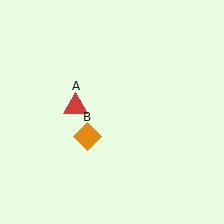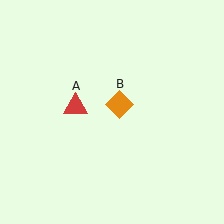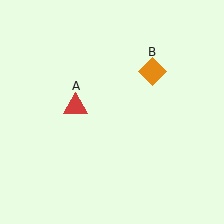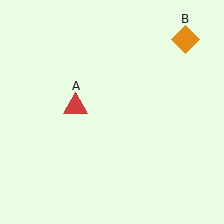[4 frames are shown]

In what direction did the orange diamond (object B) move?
The orange diamond (object B) moved up and to the right.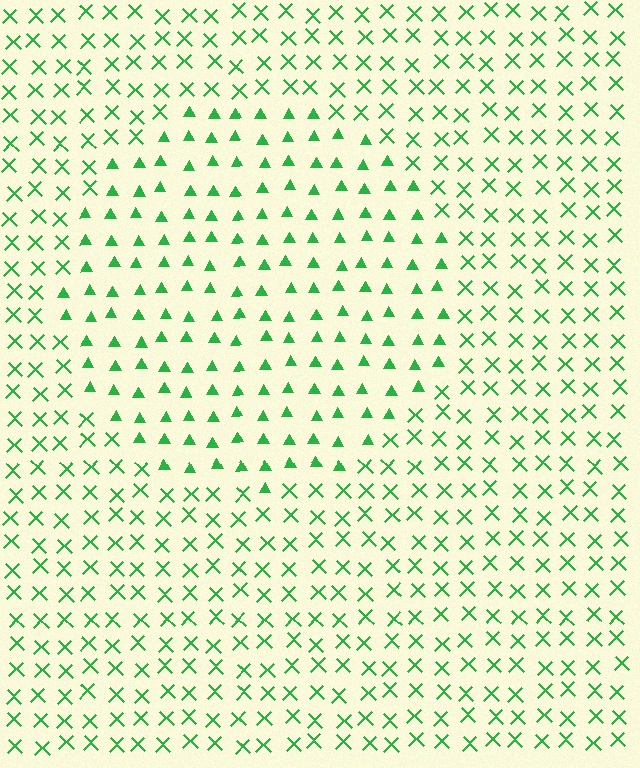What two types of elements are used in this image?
The image uses triangles inside the circle region and X marks outside it.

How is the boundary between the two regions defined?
The boundary is defined by a change in element shape: triangles inside vs. X marks outside. All elements share the same color and spacing.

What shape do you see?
I see a circle.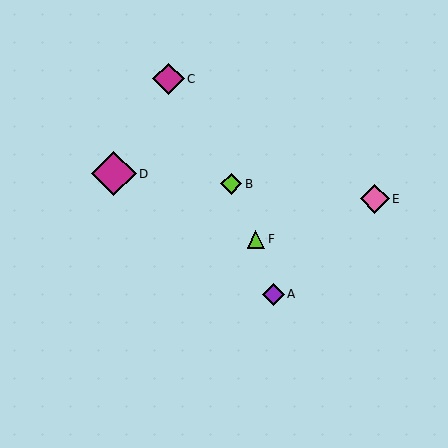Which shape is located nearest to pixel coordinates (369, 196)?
The pink diamond (labeled E) at (375, 199) is nearest to that location.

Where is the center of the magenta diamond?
The center of the magenta diamond is at (169, 79).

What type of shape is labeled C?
Shape C is a magenta diamond.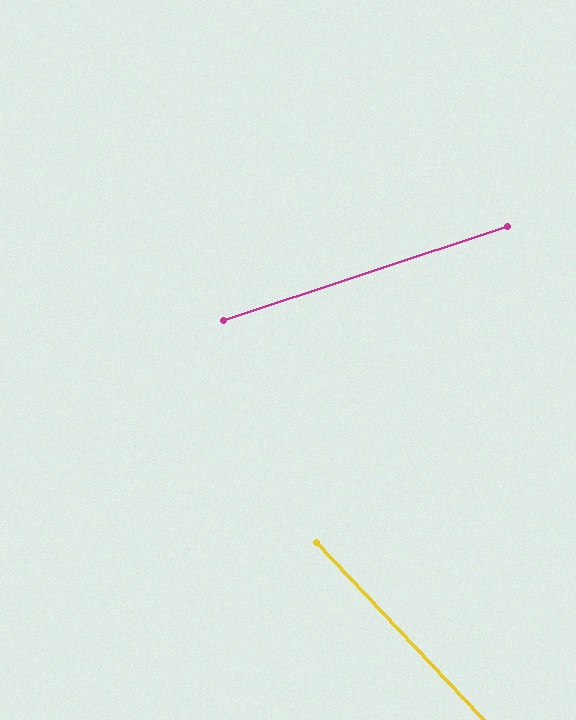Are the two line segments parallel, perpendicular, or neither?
Neither parallel nor perpendicular — they differ by about 65°.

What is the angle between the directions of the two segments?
Approximately 65 degrees.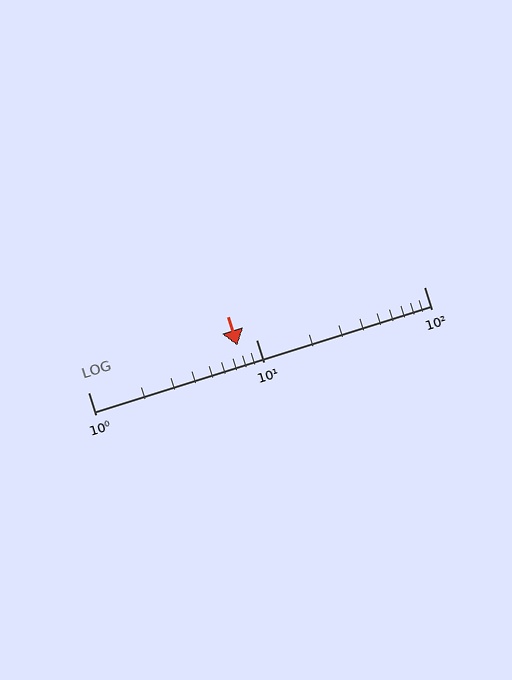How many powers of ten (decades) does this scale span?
The scale spans 2 decades, from 1 to 100.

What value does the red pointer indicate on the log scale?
The pointer indicates approximately 7.7.